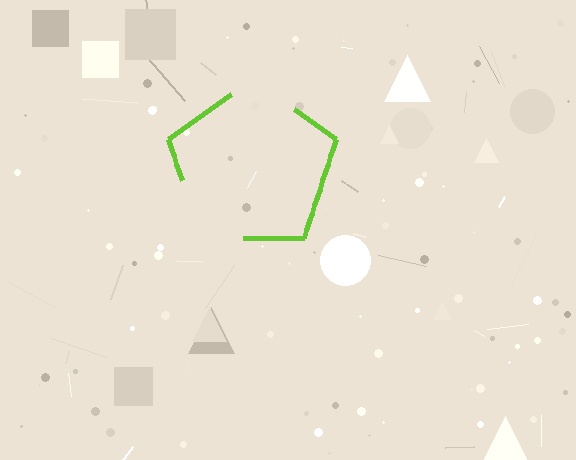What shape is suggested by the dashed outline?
The dashed outline suggests a pentagon.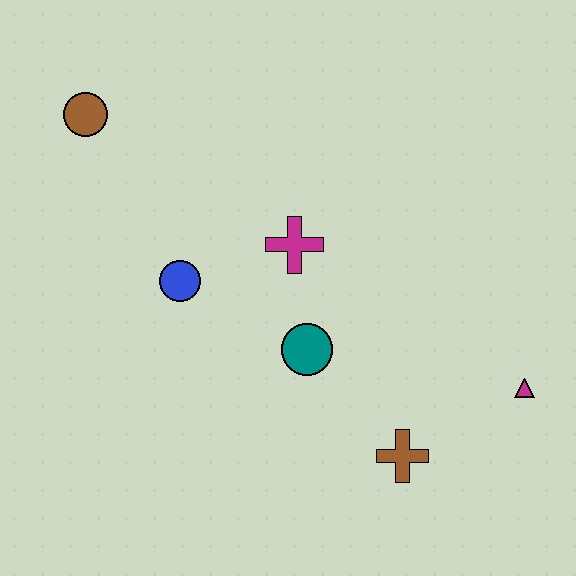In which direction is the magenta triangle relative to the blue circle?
The magenta triangle is to the right of the blue circle.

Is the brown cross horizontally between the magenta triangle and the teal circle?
Yes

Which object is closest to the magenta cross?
The teal circle is closest to the magenta cross.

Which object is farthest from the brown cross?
The brown circle is farthest from the brown cross.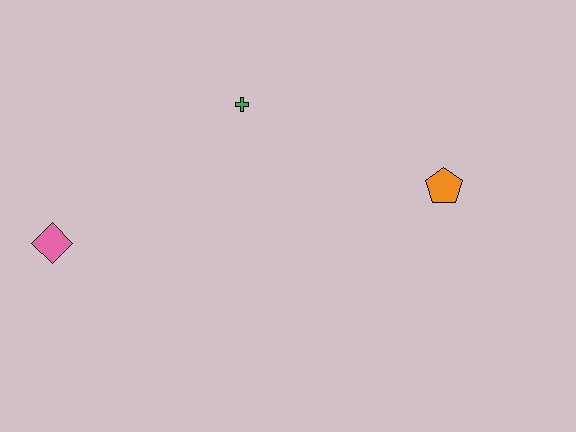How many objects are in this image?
There are 3 objects.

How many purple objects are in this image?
There are no purple objects.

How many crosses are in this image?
There is 1 cross.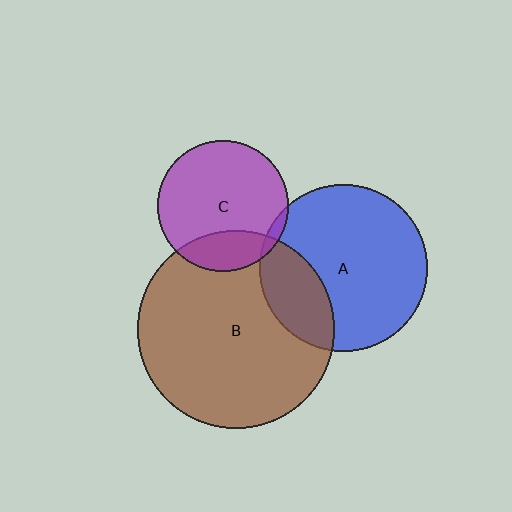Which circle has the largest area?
Circle B (brown).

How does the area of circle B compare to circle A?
Approximately 1.4 times.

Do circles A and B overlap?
Yes.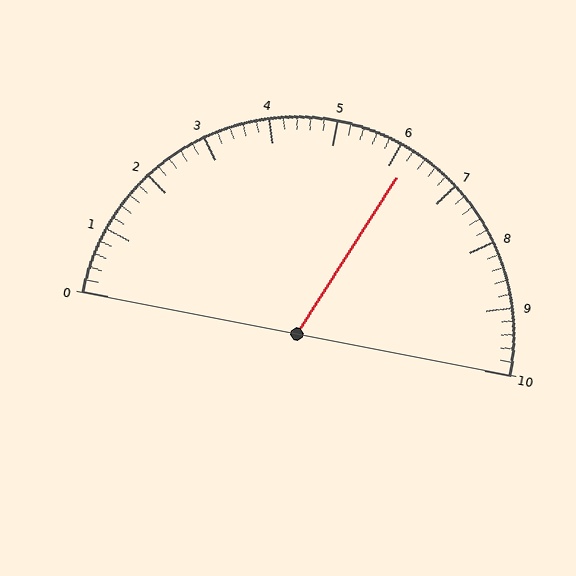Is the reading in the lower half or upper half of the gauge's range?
The reading is in the upper half of the range (0 to 10).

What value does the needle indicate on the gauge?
The needle indicates approximately 6.2.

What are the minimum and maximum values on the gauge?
The gauge ranges from 0 to 10.